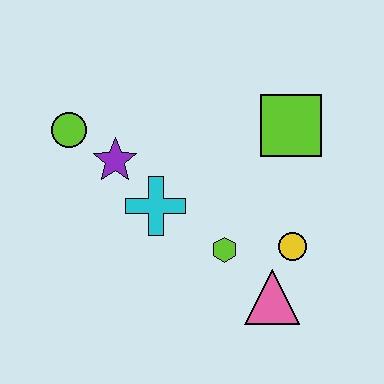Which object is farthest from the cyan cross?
The lime square is farthest from the cyan cross.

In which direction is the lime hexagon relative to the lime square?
The lime hexagon is below the lime square.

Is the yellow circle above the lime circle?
No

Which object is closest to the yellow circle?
The pink triangle is closest to the yellow circle.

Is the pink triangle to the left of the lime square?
Yes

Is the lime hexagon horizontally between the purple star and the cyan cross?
No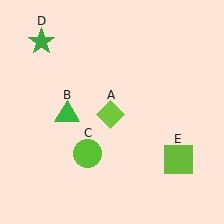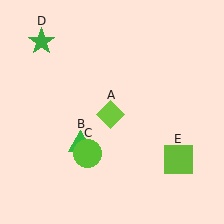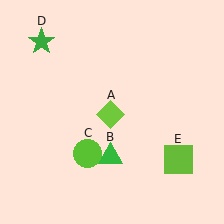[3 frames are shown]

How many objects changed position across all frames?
1 object changed position: green triangle (object B).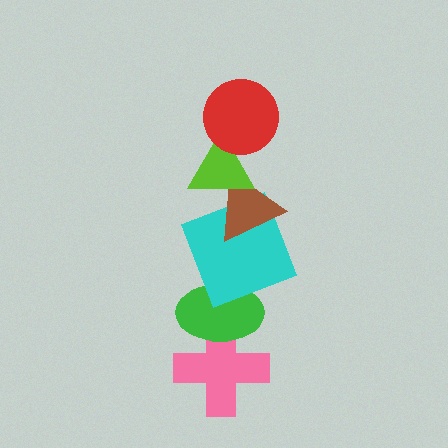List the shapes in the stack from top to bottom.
From top to bottom: the red circle, the lime triangle, the brown triangle, the cyan square, the green ellipse, the pink cross.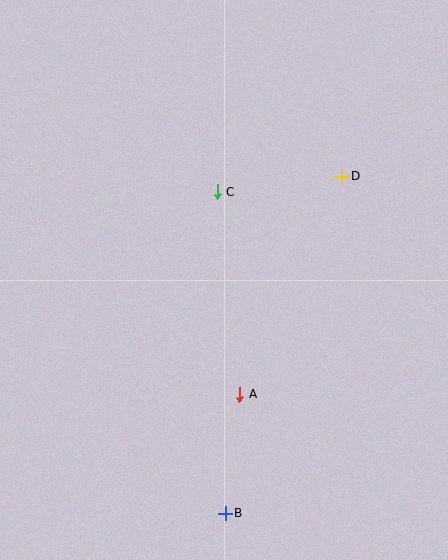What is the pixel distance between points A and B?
The distance between A and B is 120 pixels.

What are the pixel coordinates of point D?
Point D is at (342, 176).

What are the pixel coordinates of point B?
Point B is at (225, 513).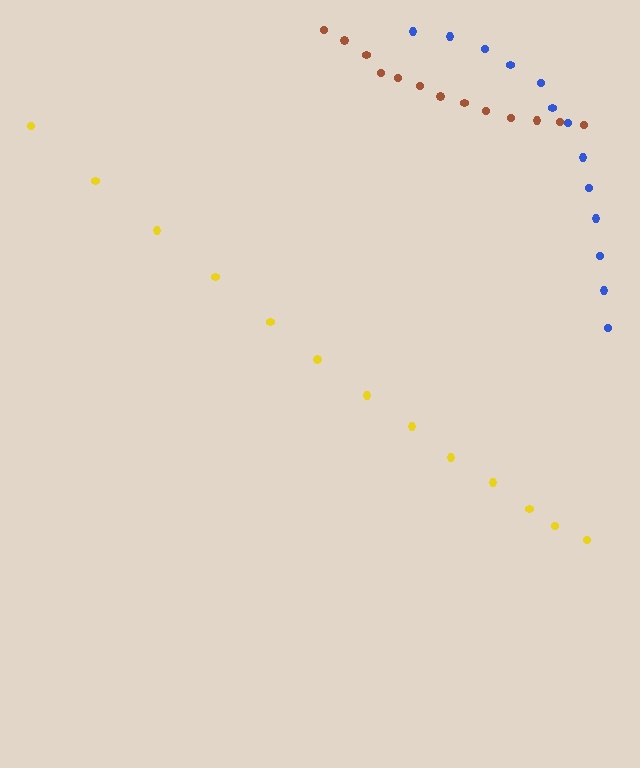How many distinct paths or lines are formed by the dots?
There are 3 distinct paths.